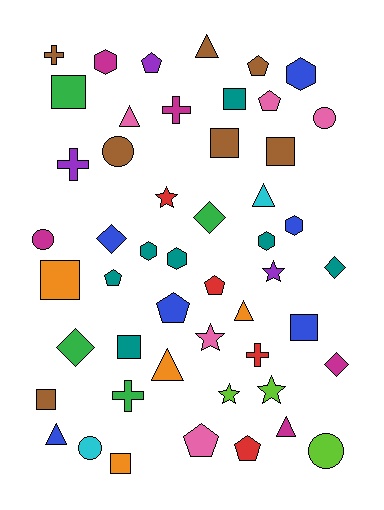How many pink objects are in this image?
There are 5 pink objects.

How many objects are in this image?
There are 50 objects.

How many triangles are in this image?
There are 7 triangles.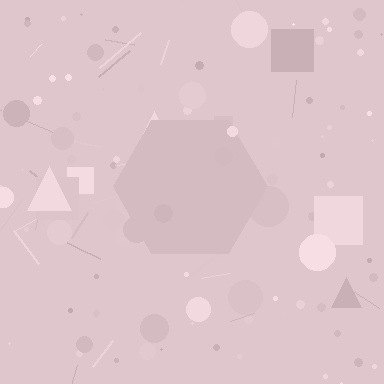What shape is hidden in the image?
A hexagon is hidden in the image.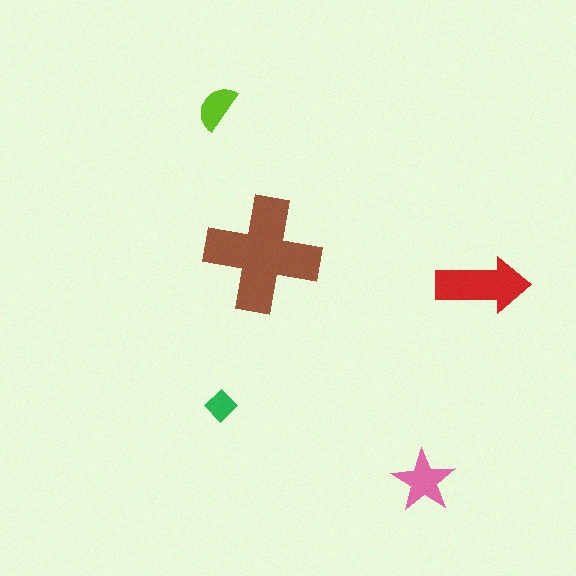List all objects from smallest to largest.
The green diamond, the lime semicircle, the pink star, the red arrow, the brown cross.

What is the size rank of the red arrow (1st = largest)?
2nd.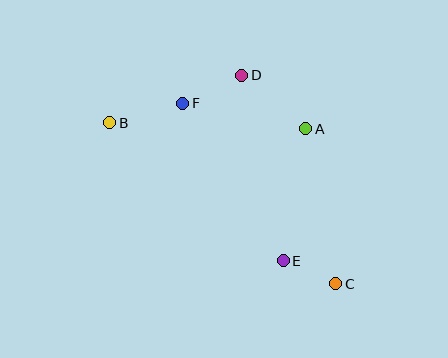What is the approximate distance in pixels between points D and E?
The distance between D and E is approximately 190 pixels.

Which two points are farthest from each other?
Points B and C are farthest from each other.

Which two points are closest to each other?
Points C and E are closest to each other.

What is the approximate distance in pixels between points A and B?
The distance between A and B is approximately 196 pixels.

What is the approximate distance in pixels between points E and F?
The distance between E and F is approximately 186 pixels.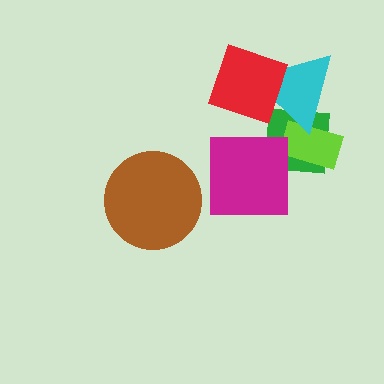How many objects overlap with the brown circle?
0 objects overlap with the brown circle.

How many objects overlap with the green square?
4 objects overlap with the green square.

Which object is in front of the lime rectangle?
The cyan triangle is in front of the lime rectangle.